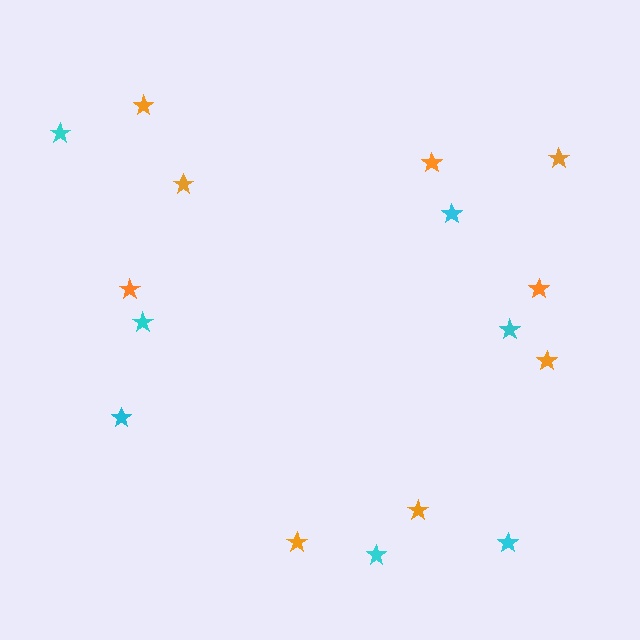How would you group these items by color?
There are 2 groups: one group of orange stars (9) and one group of cyan stars (7).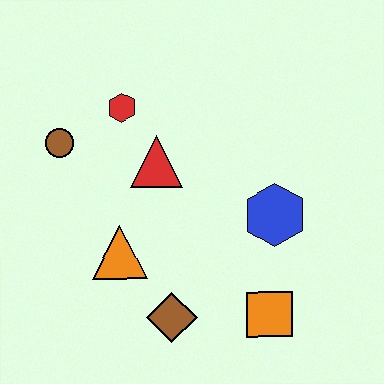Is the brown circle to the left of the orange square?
Yes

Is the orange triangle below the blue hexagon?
Yes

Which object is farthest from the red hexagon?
The orange square is farthest from the red hexagon.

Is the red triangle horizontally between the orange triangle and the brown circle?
No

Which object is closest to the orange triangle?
The brown diamond is closest to the orange triangle.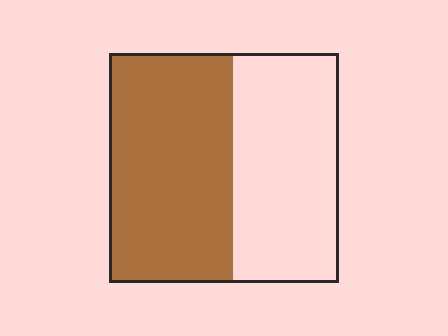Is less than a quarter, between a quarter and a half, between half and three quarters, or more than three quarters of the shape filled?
Between half and three quarters.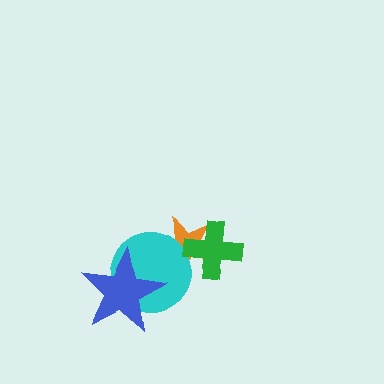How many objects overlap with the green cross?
1 object overlaps with the green cross.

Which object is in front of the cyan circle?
The blue star is in front of the cyan circle.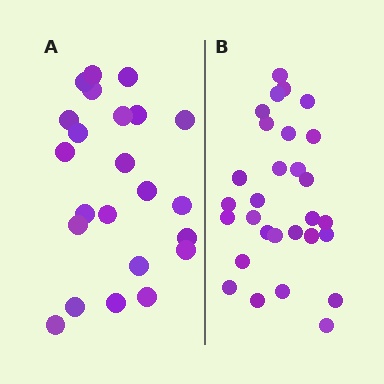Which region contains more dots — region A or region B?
Region B (the right region) has more dots.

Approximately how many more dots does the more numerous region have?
Region B has about 6 more dots than region A.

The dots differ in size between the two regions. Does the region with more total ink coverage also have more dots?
No. Region A has more total ink coverage because its dots are larger, but region B actually contains more individual dots. Total area can be misleading — the number of items is what matters here.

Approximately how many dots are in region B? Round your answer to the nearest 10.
About 30 dots. (The exact count is 29, which rounds to 30.)